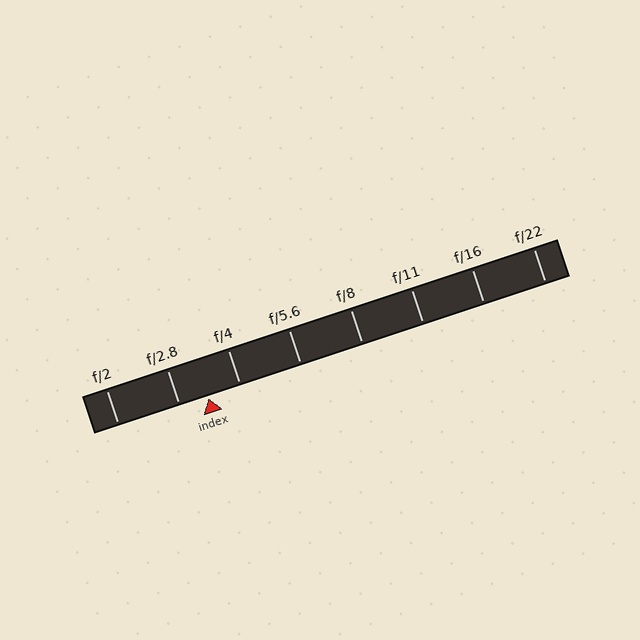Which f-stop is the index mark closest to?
The index mark is closest to f/2.8.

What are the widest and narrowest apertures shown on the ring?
The widest aperture shown is f/2 and the narrowest is f/22.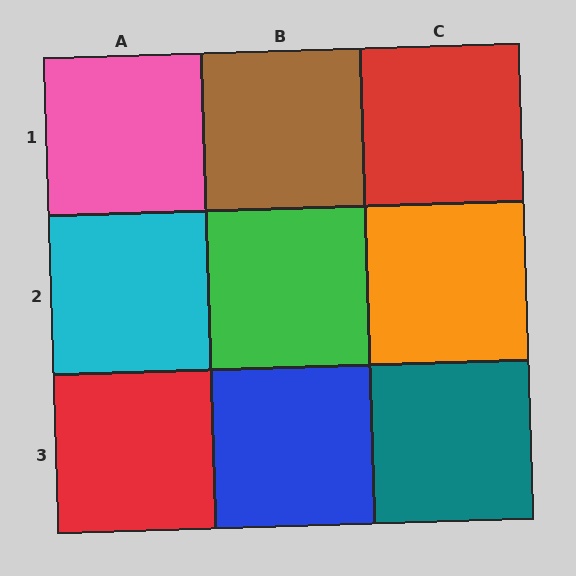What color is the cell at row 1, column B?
Brown.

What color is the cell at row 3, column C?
Teal.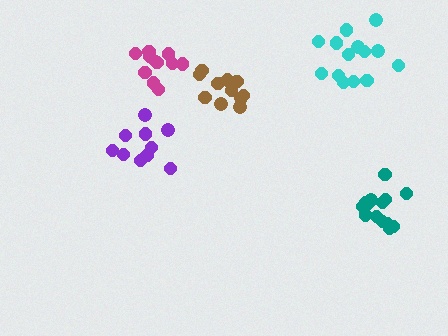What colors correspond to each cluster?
The clusters are colored: brown, cyan, magenta, teal, purple.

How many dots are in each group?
Group 1: 11 dots, Group 2: 14 dots, Group 3: 11 dots, Group 4: 14 dots, Group 5: 10 dots (60 total).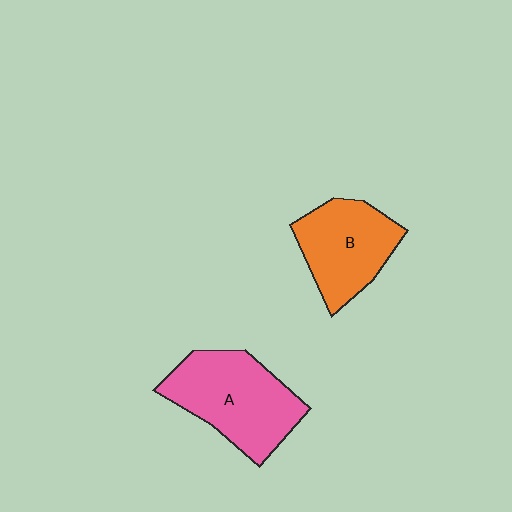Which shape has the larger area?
Shape A (pink).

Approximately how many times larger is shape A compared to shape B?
Approximately 1.2 times.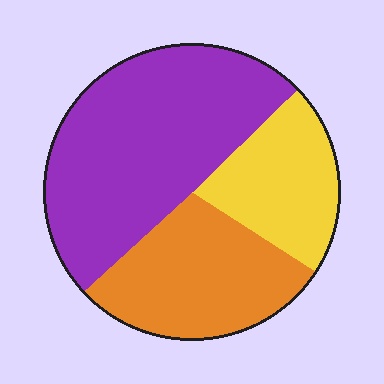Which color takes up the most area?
Purple, at roughly 50%.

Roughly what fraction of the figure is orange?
Orange takes up about one quarter (1/4) of the figure.